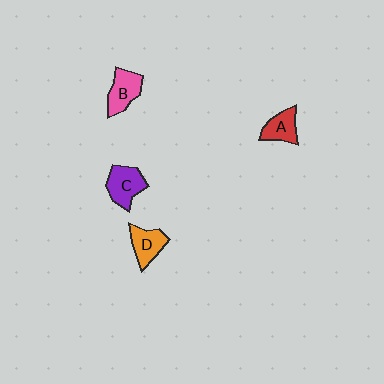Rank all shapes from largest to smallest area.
From largest to smallest: C (purple), B (pink), D (orange), A (red).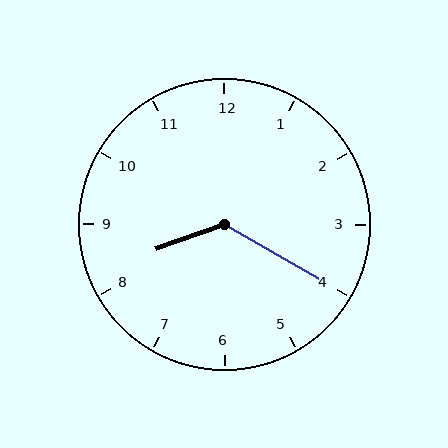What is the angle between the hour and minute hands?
Approximately 130 degrees.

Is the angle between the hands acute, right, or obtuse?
It is obtuse.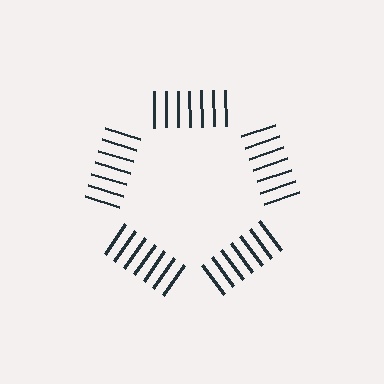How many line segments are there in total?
35 — 7 along each of the 5 edges.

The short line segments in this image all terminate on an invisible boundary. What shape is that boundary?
An illusory pentagon — the line segments terminate on its edges but no continuous stroke is drawn.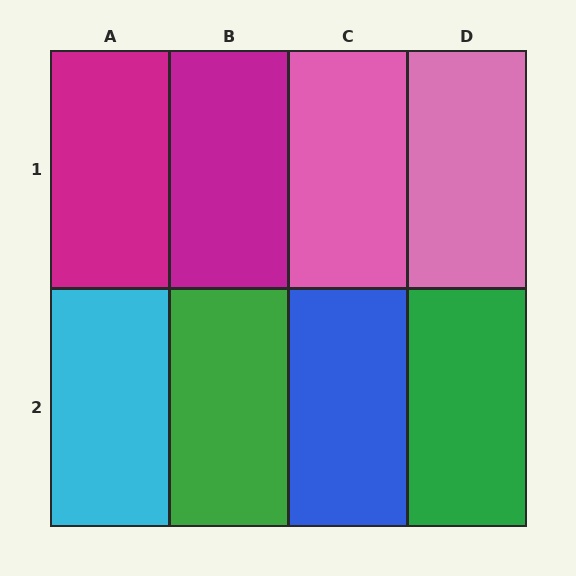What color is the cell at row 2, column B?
Green.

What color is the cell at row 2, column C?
Blue.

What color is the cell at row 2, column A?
Cyan.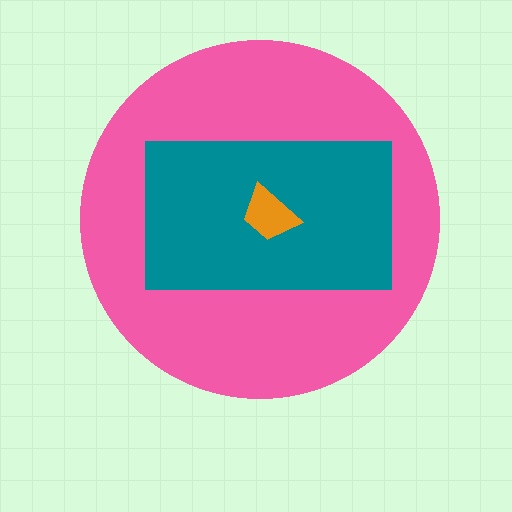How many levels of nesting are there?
3.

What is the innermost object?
The orange trapezoid.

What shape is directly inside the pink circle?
The teal rectangle.